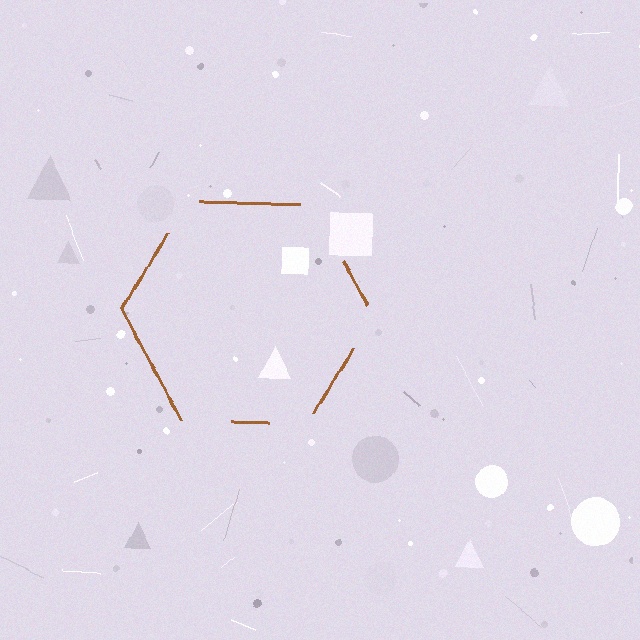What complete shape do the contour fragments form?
The contour fragments form a hexagon.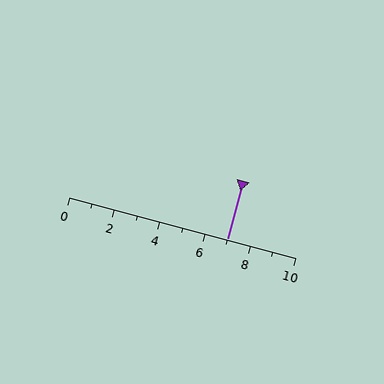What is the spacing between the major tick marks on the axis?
The major ticks are spaced 2 apart.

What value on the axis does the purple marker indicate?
The marker indicates approximately 7.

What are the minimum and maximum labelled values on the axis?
The axis runs from 0 to 10.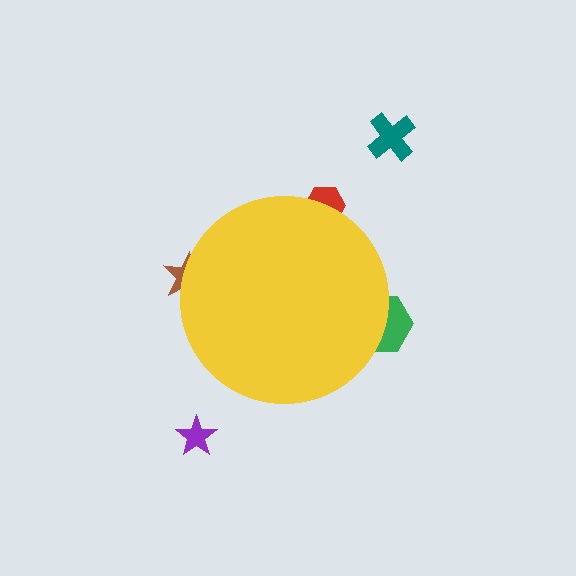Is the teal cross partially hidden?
No, the teal cross is fully visible.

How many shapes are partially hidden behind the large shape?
3 shapes are partially hidden.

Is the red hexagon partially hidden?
Yes, the red hexagon is partially hidden behind the yellow circle.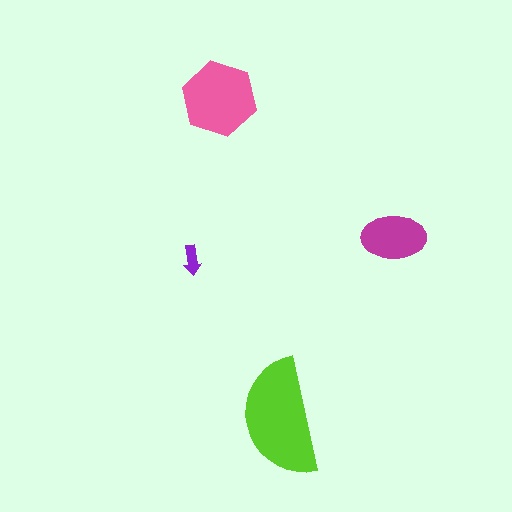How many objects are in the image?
There are 4 objects in the image.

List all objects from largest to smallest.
The lime semicircle, the pink hexagon, the magenta ellipse, the purple arrow.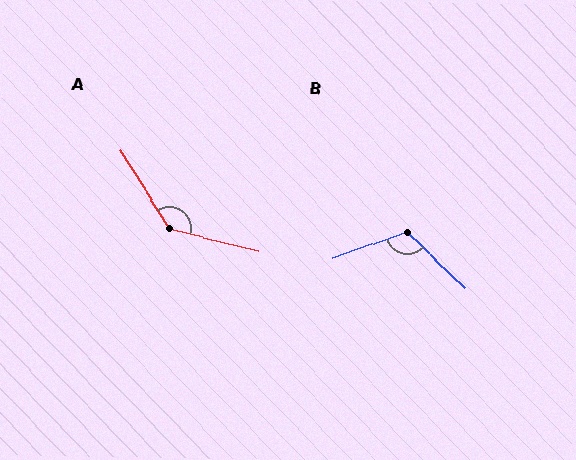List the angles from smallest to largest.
B (117°), A (136°).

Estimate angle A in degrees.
Approximately 136 degrees.